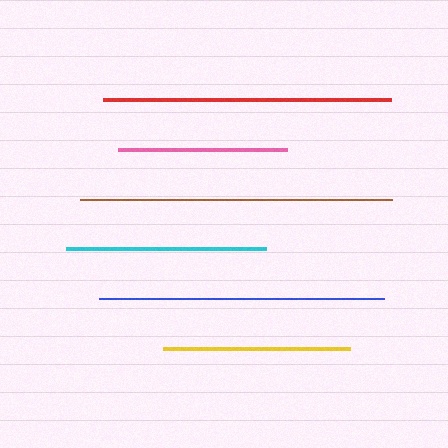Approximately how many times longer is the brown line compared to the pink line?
The brown line is approximately 1.8 times the length of the pink line.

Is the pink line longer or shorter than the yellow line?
The yellow line is longer than the pink line.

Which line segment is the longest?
The brown line is the longest at approximately 313 pixels.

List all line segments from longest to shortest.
From longest to shortest: brown, red, blue, cyan, yellow, pink.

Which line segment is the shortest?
The pink line is the shortest at approximately 169 pixels.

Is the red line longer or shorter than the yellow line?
The red line is longer than the yellow line.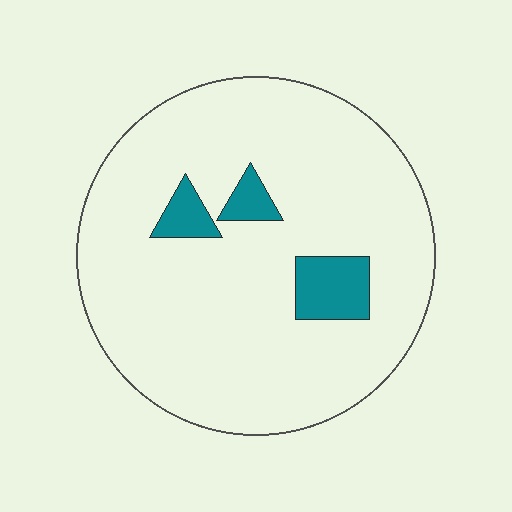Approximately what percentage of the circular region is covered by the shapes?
Approximately 10%.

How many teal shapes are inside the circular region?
3.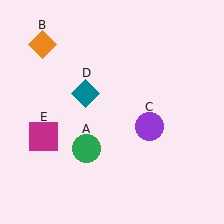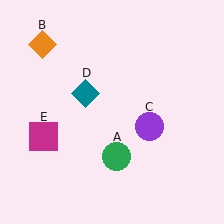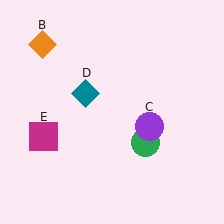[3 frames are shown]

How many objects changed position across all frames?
1 object changed position: green circle (object A).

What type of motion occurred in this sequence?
The green circle (object A) rotated counterclockwise around the center of the scene.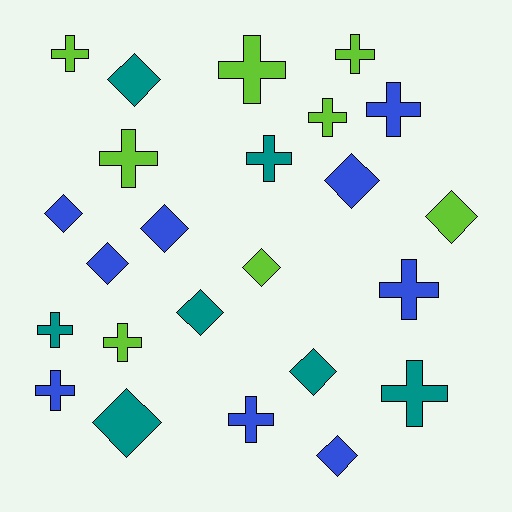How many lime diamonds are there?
There are 2 lime diamonds.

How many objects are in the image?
There are 24 objects.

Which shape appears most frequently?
Cross, with 13 objects.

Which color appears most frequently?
Blue, with 9 objects.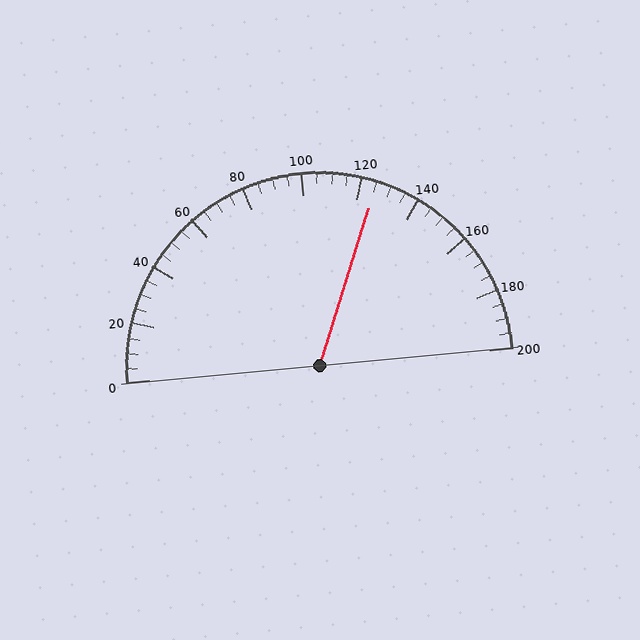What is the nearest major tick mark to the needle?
The nearest major tick mark is 120.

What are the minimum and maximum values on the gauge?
The gauge ranges from 0 to 200.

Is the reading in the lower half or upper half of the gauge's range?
The reading is in the upper half of the range (0 to 200).